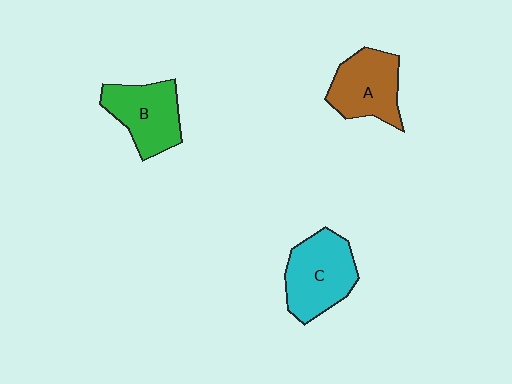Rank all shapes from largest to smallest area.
From largest to smallest: C (cyan), A (brown), B (green).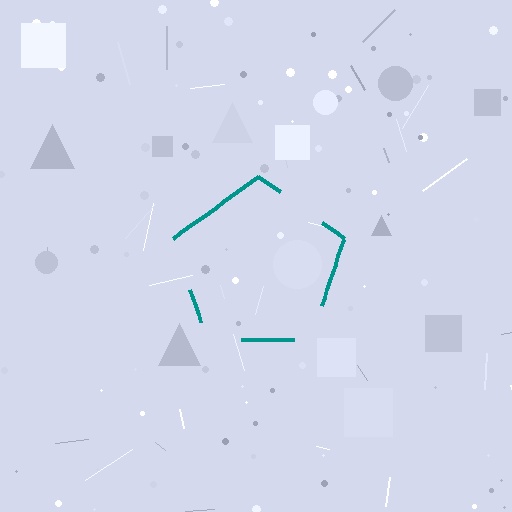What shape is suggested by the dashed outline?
The dashed outline suggests a pentagon.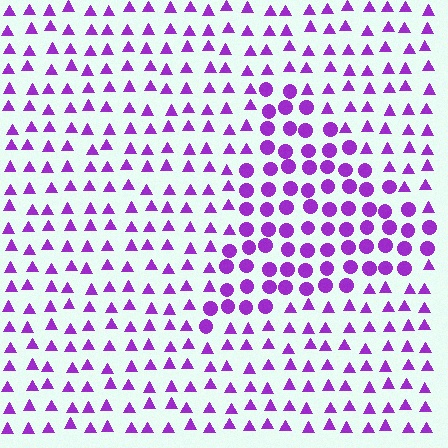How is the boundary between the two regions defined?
The boundary is defined by a change in element shape: circles inside vs. triangles outside. All elements share the same color and spacing.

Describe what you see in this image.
The image is filled with small purple elements arranged in a uniform grid. A triangle-shaped region contains circles, while the surrounding area contains triangles. The boundary is defined purely by the change in element shape.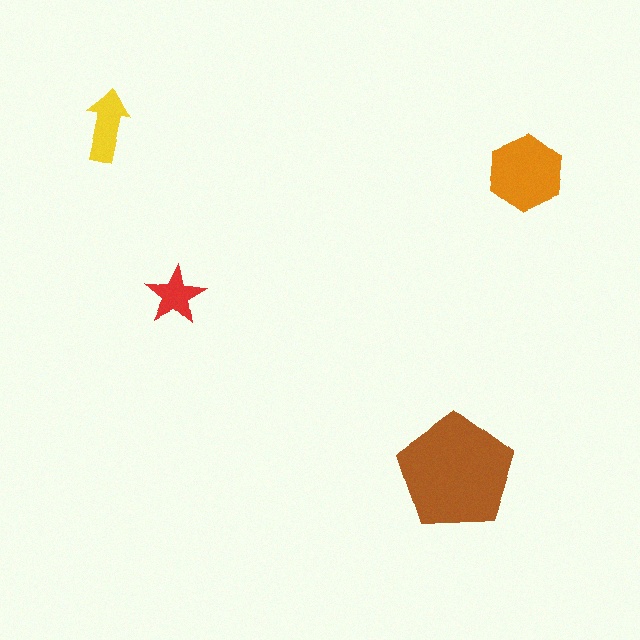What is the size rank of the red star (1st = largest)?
4th.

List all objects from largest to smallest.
The brown pentagon, the orange hexagon, the yellow arrow, the red star.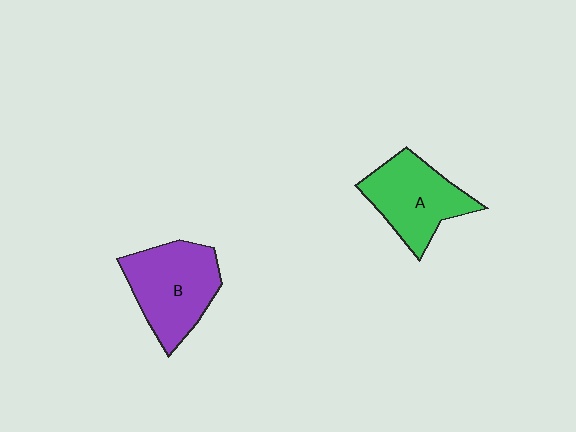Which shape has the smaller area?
Shape A (green).